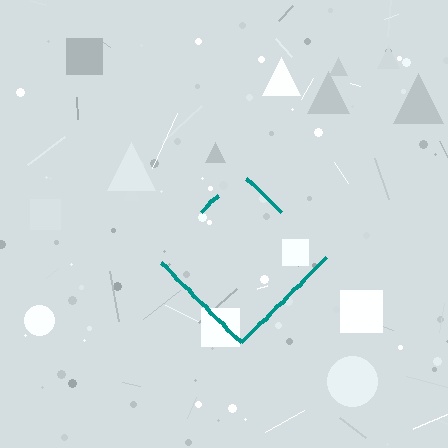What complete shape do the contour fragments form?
The contour fragments form a diamond.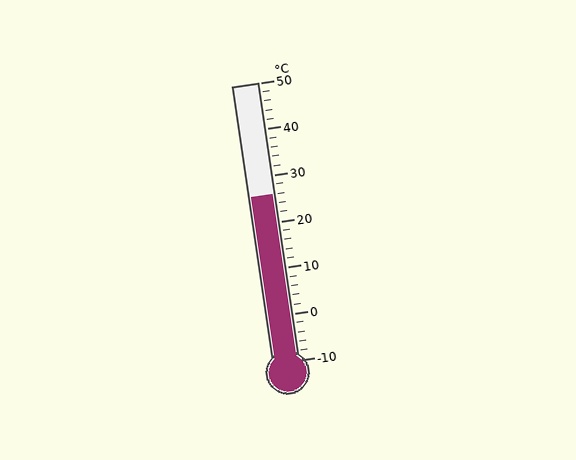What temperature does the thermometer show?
The thermometer shows approximately 26°C.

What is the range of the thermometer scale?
The thermometer scale ranges from -10°C to 50°C.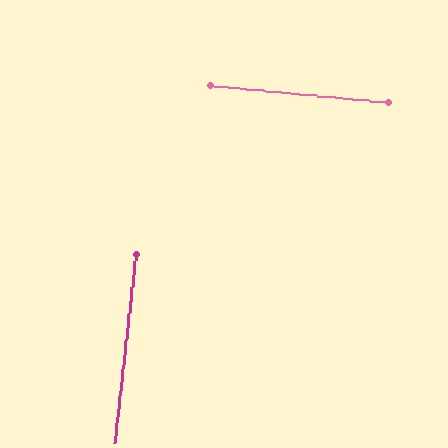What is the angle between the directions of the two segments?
Approximately 89 degrees.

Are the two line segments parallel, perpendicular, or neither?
Perpendicular — they meet at approximately 89°.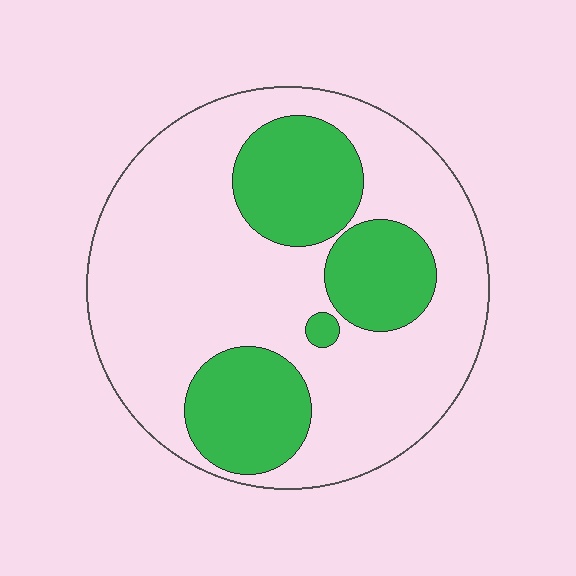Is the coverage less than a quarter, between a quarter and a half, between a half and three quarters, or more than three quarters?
Between a quarter and a half.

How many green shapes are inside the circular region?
4.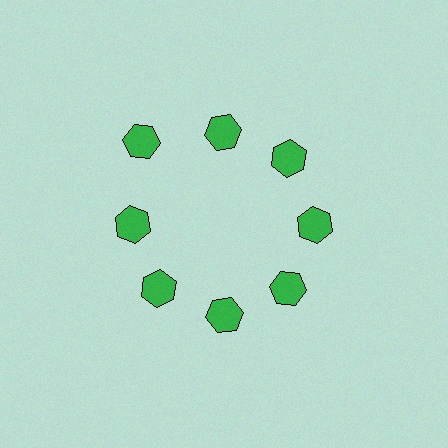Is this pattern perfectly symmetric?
No. The 8 green hexagons are arranged in a ring, but one element near the 10 o'clock position is pushed outward from the center, breaking the 8-fold rotational symmetry.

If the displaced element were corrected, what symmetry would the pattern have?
It would have 8-fold rotational symmetry — the pattern would map onto itself every 45 degrees.